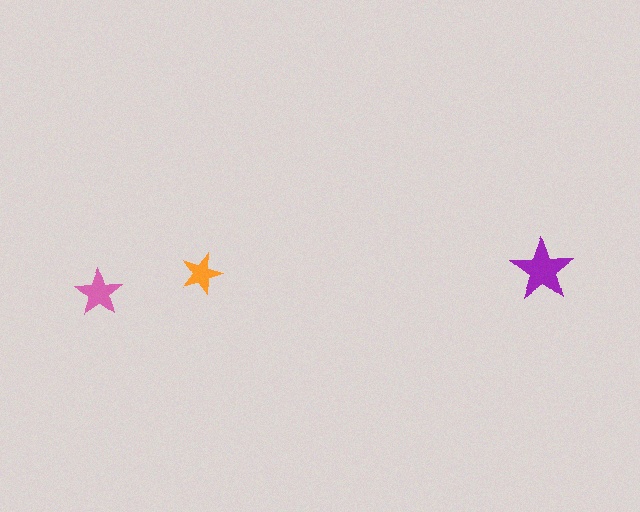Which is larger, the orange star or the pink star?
The pink one.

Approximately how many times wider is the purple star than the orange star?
About 1.5 times wider.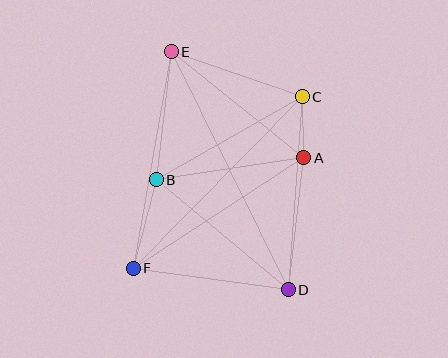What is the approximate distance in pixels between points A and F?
The distance between A and F is approximately 203 pixels.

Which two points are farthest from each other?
Points D and E are farthest from each other.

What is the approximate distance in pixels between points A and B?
The distance between A and B is approximately 149 pixels.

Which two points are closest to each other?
Points A and C are closest to each other.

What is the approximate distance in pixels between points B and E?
The distance between B and E is approximately 129 pixels.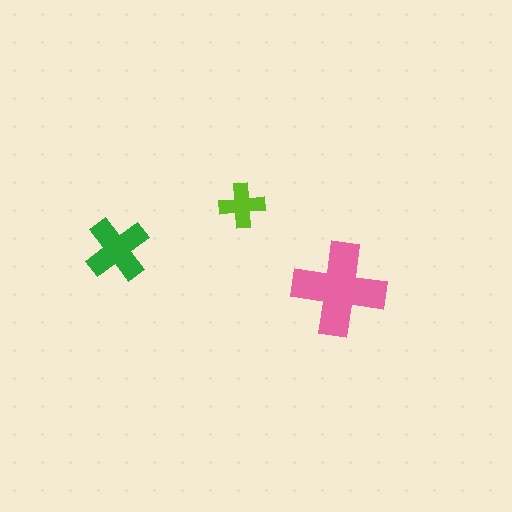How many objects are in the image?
There are 3 objects in the image.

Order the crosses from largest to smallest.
the pink one, the green one, the lime one.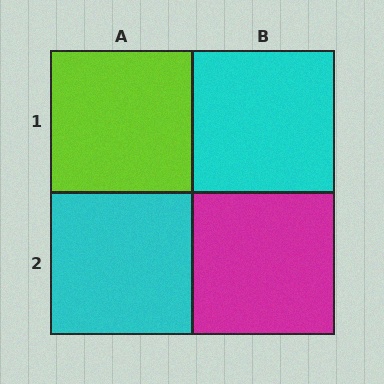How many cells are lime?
1 cell is lime.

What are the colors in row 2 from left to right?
Cyan, magenta.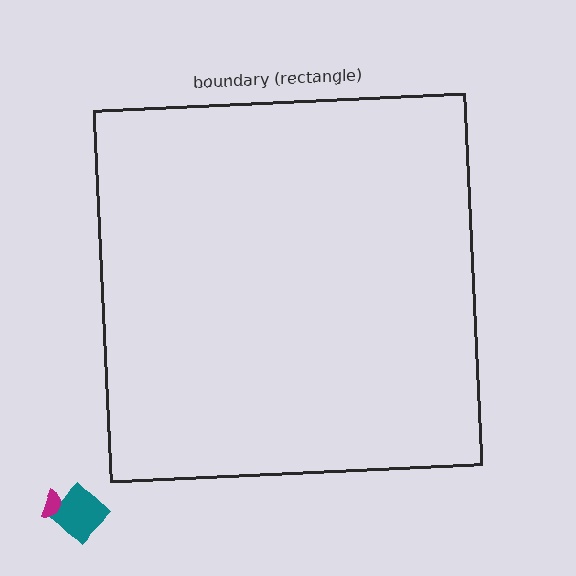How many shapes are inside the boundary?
0 inside, 2 outside.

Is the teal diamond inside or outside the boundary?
Outside.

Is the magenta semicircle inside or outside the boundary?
Outside.